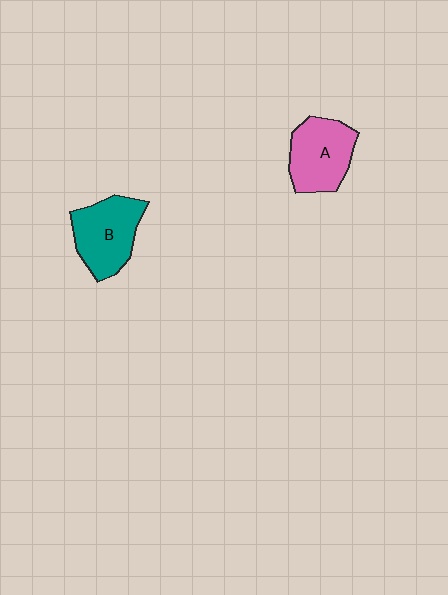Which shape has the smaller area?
Shape A (pink).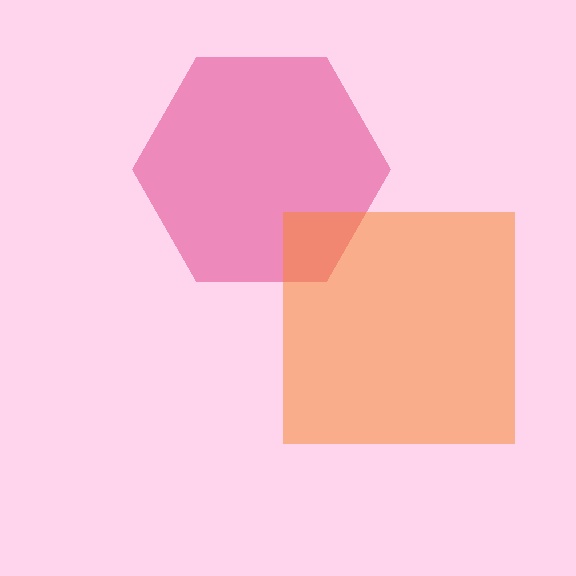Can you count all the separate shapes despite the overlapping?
Yes, there are 2 separate shapes.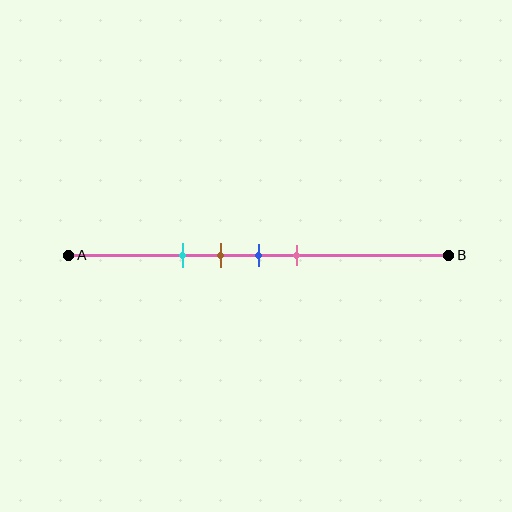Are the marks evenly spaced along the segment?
Yes, the marks are approximately evenly spaced.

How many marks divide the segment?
There are 4 marks dividing the segment.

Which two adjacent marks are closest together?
The brown and blue marks are the closest adjacent pair.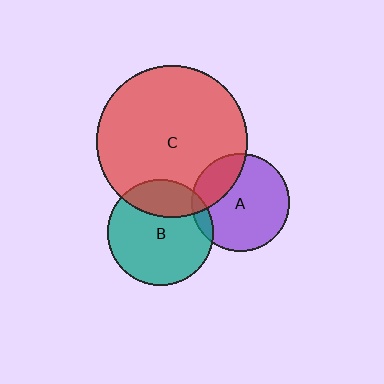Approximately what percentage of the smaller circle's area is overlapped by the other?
Approximately 25%.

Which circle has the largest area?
Circle C (red).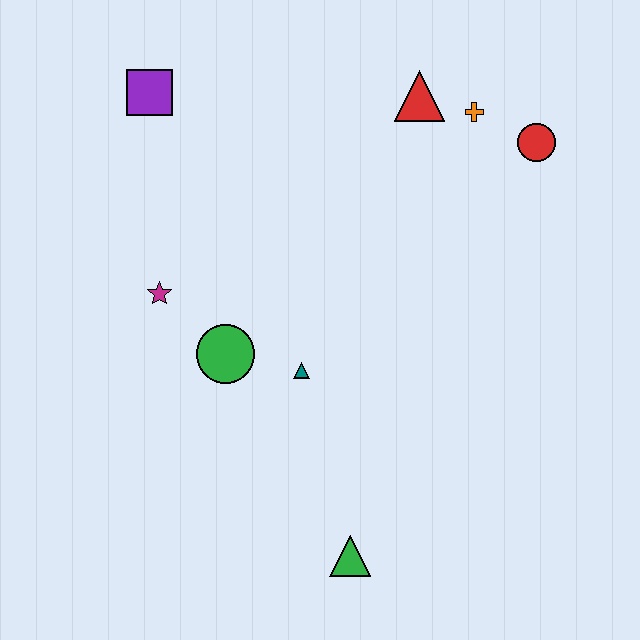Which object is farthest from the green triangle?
The purple square is farthest from the green triangle.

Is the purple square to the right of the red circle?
No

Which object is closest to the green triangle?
The teal triangle is closest to the green triangle.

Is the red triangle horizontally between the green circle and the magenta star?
No